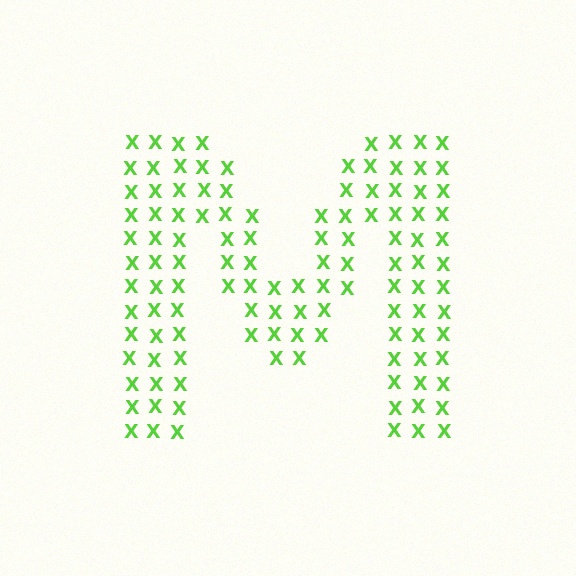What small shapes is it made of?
It is made of small letter X's.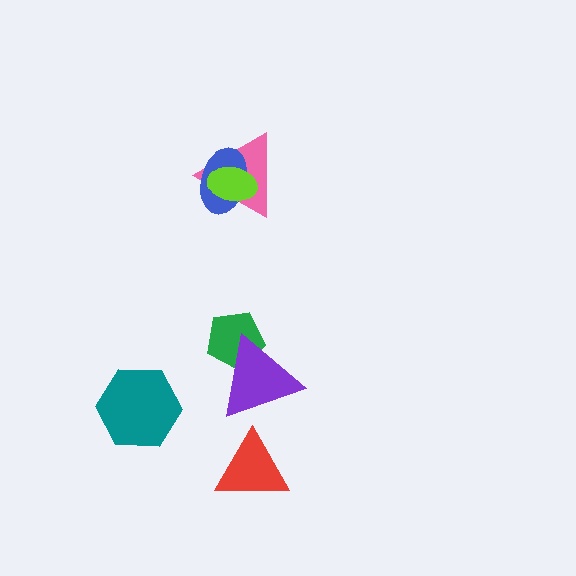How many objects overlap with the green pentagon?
1 object overlaps with the green pentagon.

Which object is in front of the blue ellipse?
The lime ellipse is in front of the blue ellipse.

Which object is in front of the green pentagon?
The purple triangle is in front of the green pentagon.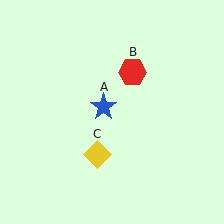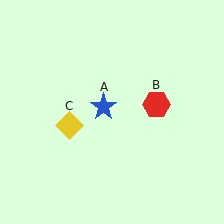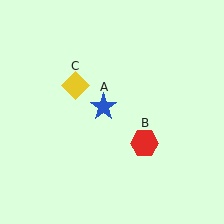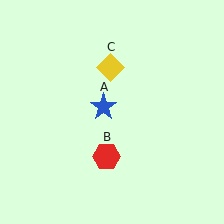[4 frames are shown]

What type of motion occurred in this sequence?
The red hexagon (object B), yellow diamond (object C) rotated clockwise around the center of the scene.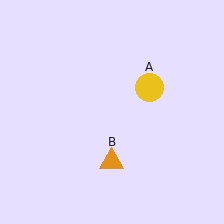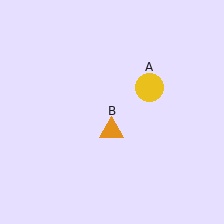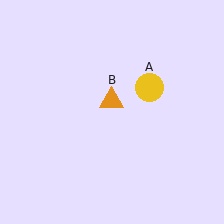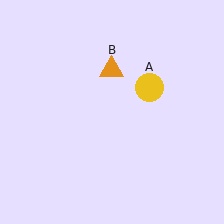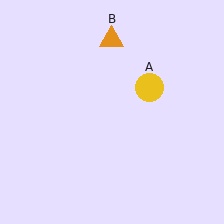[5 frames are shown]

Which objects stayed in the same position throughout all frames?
Yellow circle (object A) remained stationary.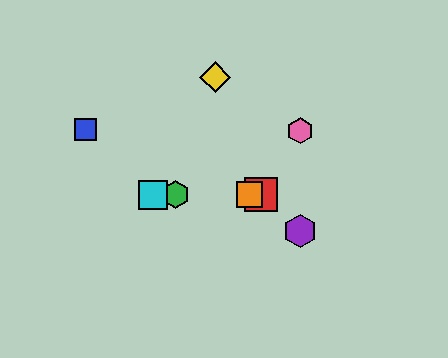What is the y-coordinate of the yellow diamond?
The yellow diamond is at y≈77.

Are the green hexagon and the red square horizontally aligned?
Yes, both are at y≈195.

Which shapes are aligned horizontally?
The red square, the green hexagon, the orange square, the cyan square are aligned horizontally.